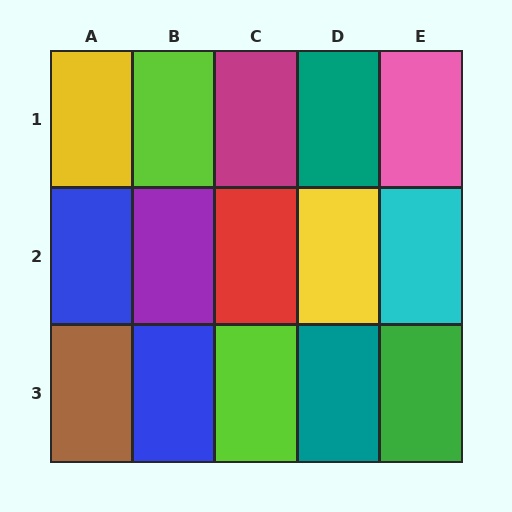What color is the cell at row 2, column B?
Purple.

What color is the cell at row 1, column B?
Lime.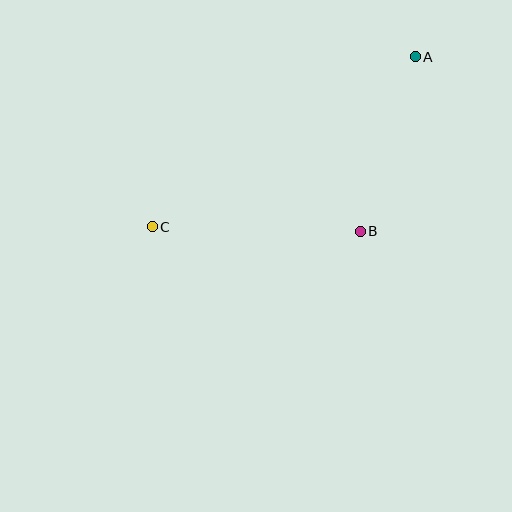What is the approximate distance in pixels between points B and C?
The distance between B and C is approximately 208 pixels.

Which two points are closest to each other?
Points A and B are closest to each other.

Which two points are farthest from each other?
Points A and C are farthest from each other.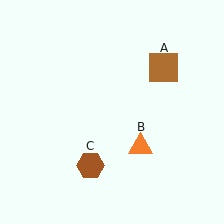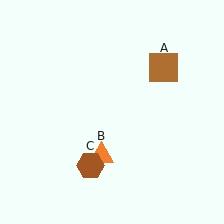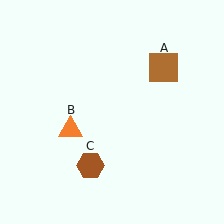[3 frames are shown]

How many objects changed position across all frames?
1 object changed position: orange triangle (object B).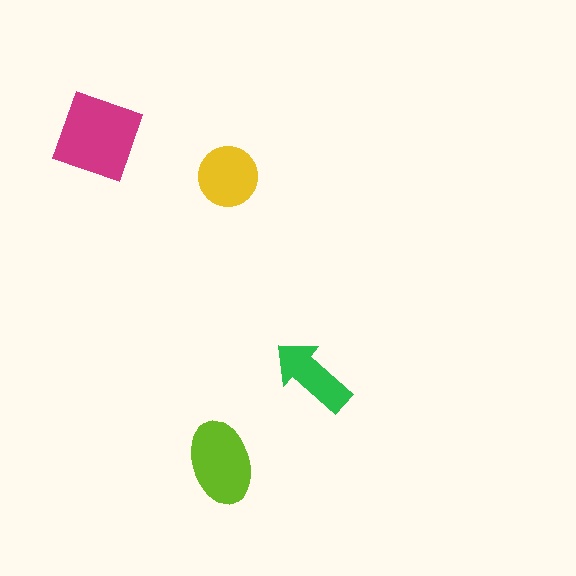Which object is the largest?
The magenta square.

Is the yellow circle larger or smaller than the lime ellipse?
Smaller.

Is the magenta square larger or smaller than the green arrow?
Larger.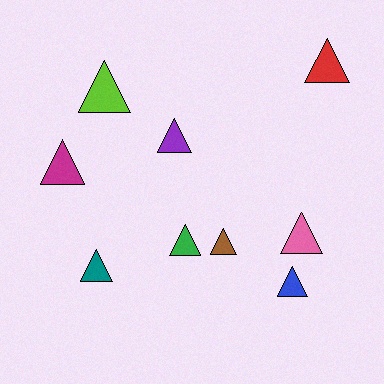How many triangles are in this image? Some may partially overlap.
There are 9 triangles.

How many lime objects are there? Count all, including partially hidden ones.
There is 1 lime object.